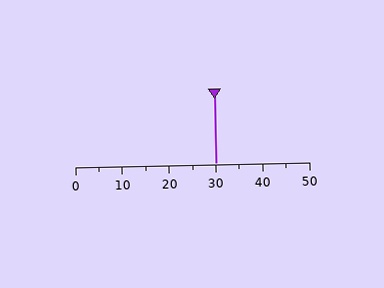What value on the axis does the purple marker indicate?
The marker indicates approximately 30.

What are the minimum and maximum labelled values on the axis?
The axis runs from 0 to 50.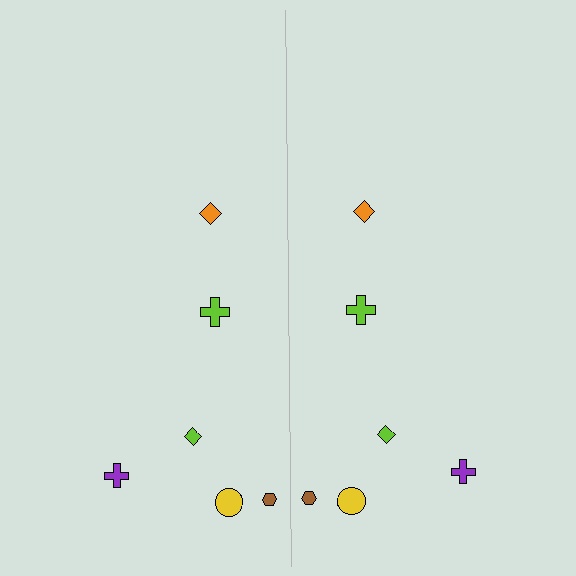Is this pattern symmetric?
Yes, this pattern has bilateral (reflection) symmetry.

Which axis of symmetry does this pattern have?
The pattern has a vertical axis of symmetry running through the center of the image.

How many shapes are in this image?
There are 12 shapes in this image.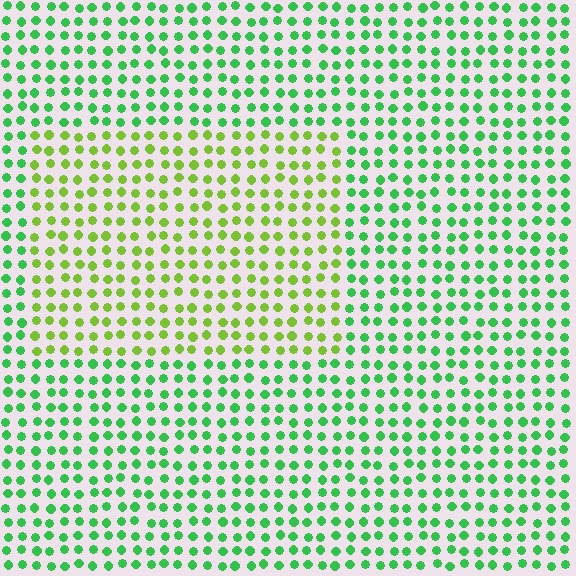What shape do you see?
I see a rectangle.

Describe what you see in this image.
The image is filled with small green elements in a uniform arrangement. A rectangle-shaped region is visible where the elements are tinted to a slightly different hue, forming a subtle color boundary.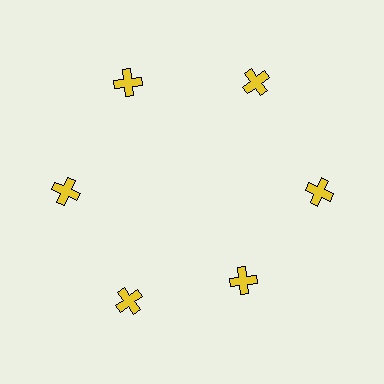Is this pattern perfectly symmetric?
No. The 6 yellow crosses are arranged in a ring, but one element near the 5 o'clock position is pulled inward toward the center, breaking the 6-fold rotational symmetry.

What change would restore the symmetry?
The symmetry would be restored by moving it outward, back onto the ring so that all 6 crosses sit at equal angles and equal distance from the center.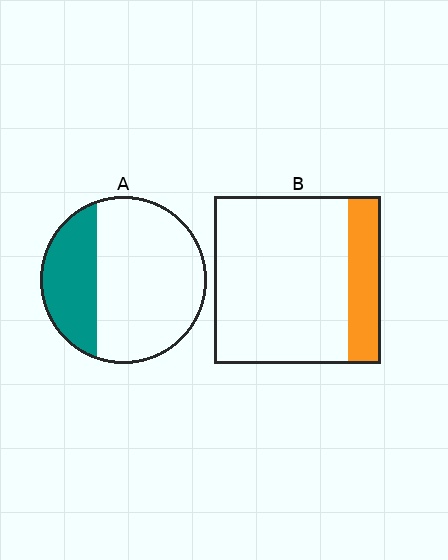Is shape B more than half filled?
No.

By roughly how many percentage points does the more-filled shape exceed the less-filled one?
By roughly 10 percentage points (A over B).